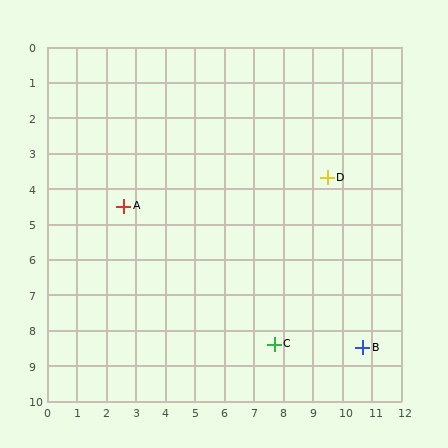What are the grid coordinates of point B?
Point B is at approximately (10.7, 8.5).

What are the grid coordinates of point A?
Point A is at approximately (2.6, 4.5).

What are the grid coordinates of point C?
Point C is at approximately (7.7, 8.4).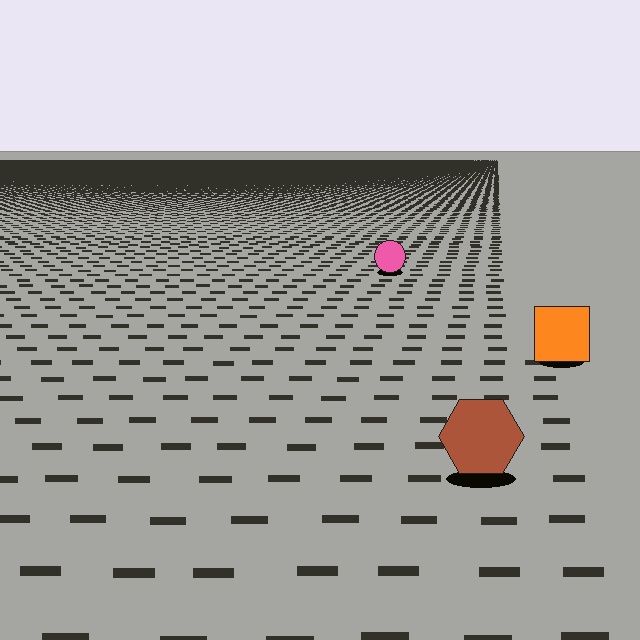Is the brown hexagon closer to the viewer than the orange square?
Yes. The brown hexagon is closer — you can tell from the texture gradient: the ground texture is coarser near it.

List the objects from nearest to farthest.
From nearest to farthest: the brown hexagon, the orange square, the pink circle.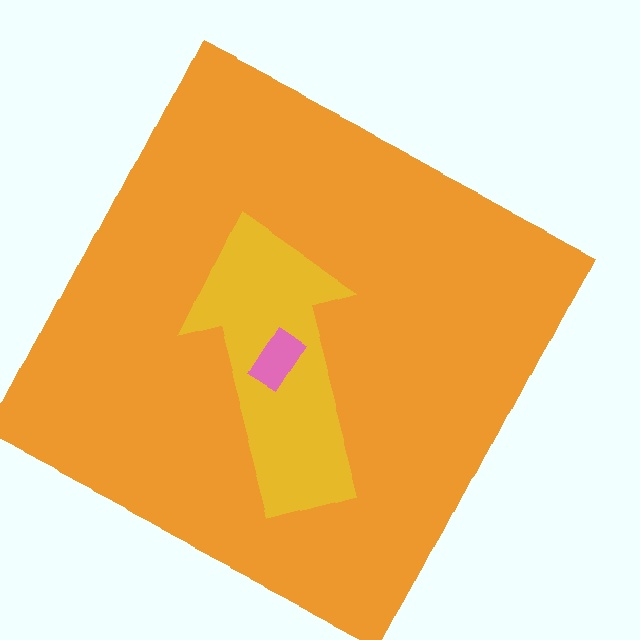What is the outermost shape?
The orange square.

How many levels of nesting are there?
3.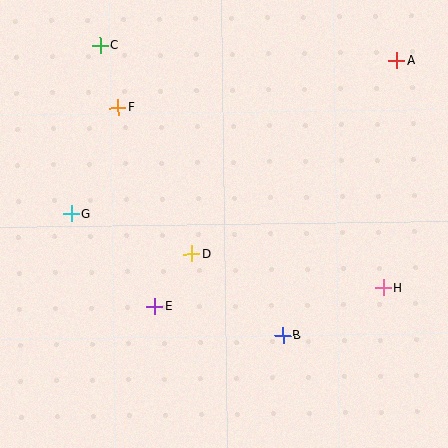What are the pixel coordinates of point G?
Point G is at (71, 214).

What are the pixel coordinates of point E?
Point E is at (155, 306).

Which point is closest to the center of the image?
Point D at (192, 254) is closest to the center.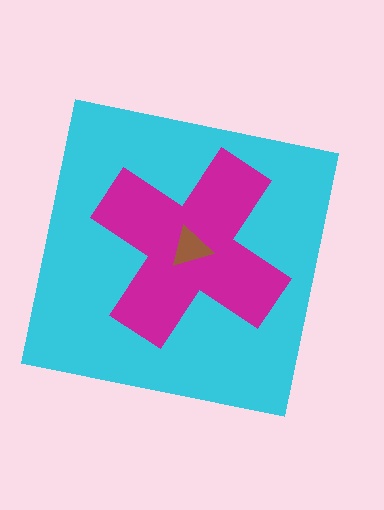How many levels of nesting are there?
3.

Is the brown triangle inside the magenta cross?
Yes.